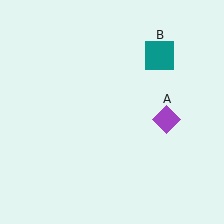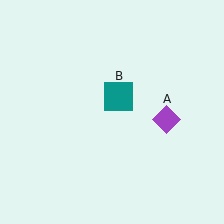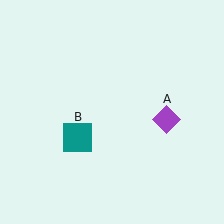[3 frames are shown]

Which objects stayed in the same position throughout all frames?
Purple diamond (object A) remained stationary.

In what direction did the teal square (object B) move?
The teal square (object B) moved down and to the left.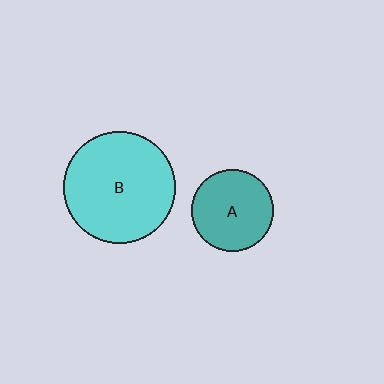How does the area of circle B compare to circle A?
Approximately 1.9 times.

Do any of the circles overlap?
No, none of the circles overlap.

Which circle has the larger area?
Circle B (cyan).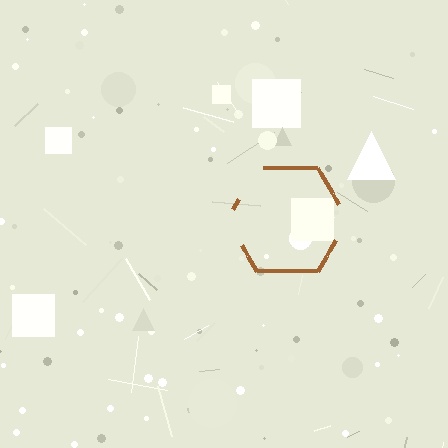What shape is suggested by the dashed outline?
The dashed outline suggests a hexagon.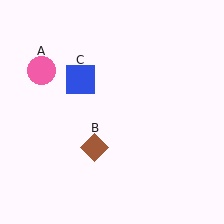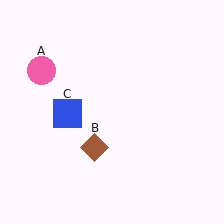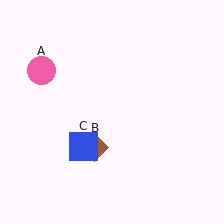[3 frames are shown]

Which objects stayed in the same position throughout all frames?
Pink circle (object A) and brown diamond (object B) remained stationary.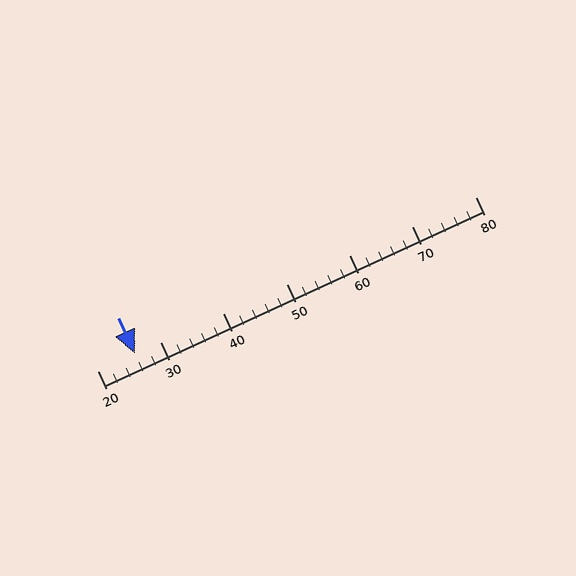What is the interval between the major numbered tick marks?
The major tick marks are spaced 10 units apart.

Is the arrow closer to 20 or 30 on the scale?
The arrow is closer to 30.